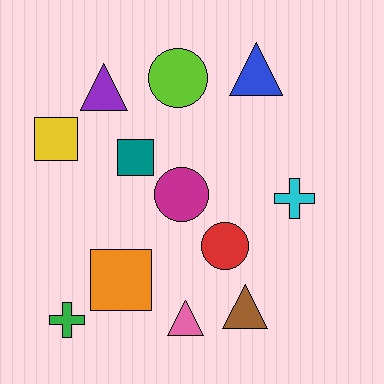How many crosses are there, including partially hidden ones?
There are 2 crosses.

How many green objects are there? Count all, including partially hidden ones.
There is 1 green object.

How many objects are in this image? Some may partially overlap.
There are 12 objects.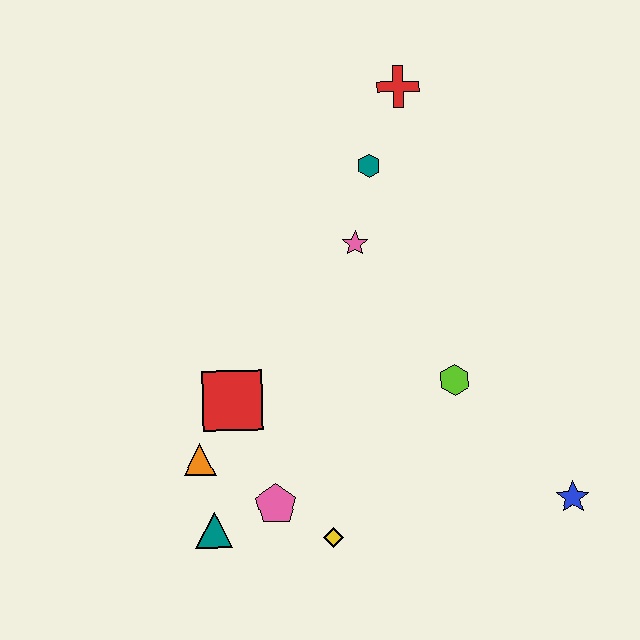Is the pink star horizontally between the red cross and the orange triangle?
Yes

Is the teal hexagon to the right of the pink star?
Yes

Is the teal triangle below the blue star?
Yes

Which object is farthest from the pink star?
The blue star is farthest from the pink star.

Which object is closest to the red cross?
The teal hexagon is closest to the red cross.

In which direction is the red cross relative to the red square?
The red cross is above the red square.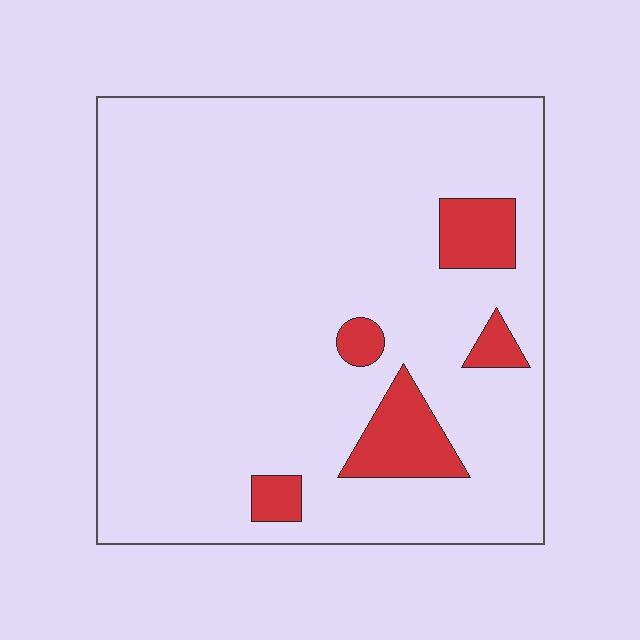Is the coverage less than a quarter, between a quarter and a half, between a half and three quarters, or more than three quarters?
Less than a quarter.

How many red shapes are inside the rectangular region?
5.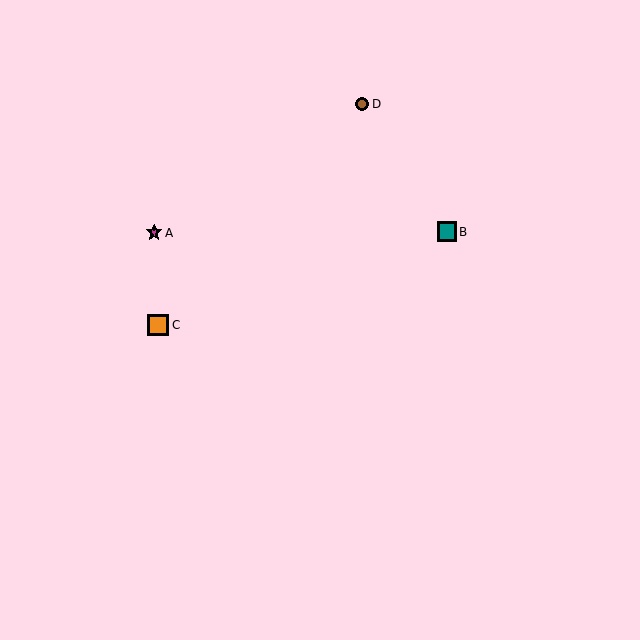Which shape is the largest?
The orange square (labeled C) is the largest.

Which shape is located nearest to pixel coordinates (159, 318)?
The orange square (labeled C) at (158, 325) is nearest to that location.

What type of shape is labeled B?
Shape B is a teal square.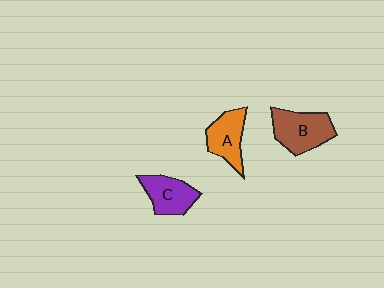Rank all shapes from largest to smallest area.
From largest to smallest: B (brown), C (purple), A (orange).